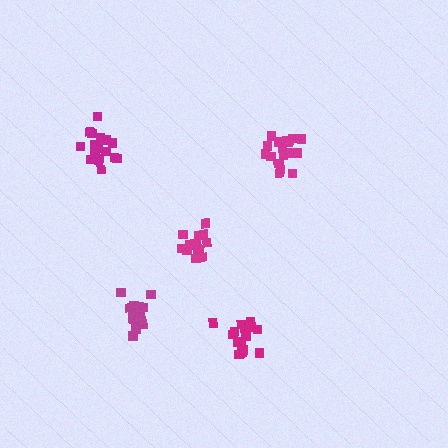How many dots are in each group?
Group 1: 14 dots, Group 2: 16 dots, Group 3: 19 dots, Group 4: 19 dots, Group 5: 20 dots (88 total).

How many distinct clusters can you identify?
There are 5 distinct clusters.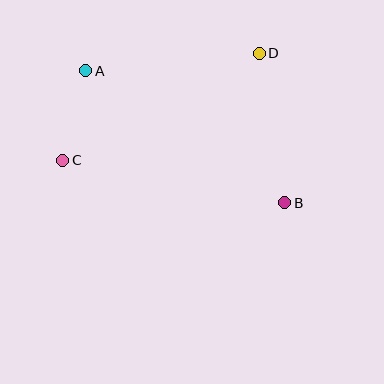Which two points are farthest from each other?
Points A and B are farthest from each other.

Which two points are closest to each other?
Points A and C are closest to each other.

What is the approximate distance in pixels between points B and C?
The distance between B and C is approximately 226 pixels.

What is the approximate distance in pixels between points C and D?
The distance between C and D is approximately 224 pixels.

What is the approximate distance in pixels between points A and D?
The distance between A and D is approximately 174 pixels.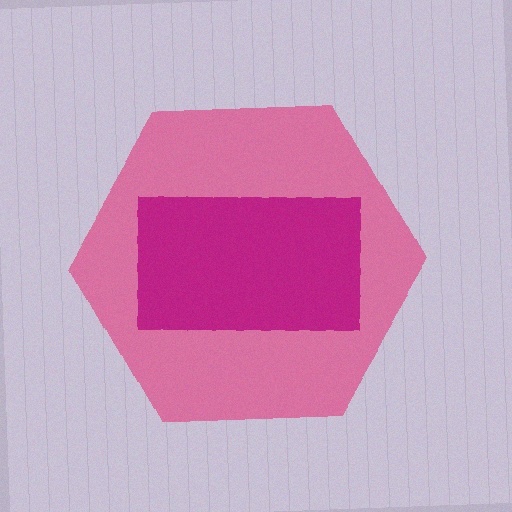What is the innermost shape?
The magenta rectangle.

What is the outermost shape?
The pink hexagon.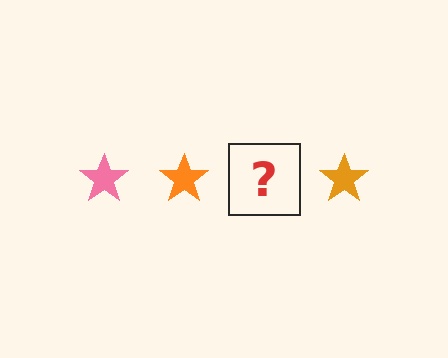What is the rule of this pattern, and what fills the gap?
The rule is that the pattern cycles through pink, orange stars. The gap should be filled with a pink star.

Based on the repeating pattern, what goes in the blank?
The blank should be a pink star.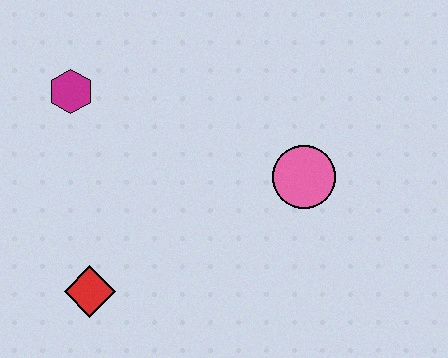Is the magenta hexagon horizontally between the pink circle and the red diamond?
No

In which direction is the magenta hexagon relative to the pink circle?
The magenta hexagon is to the left of the pink circle.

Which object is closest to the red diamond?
The magenta hexagon is closest to the red diamond.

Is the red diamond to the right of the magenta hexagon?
Yes